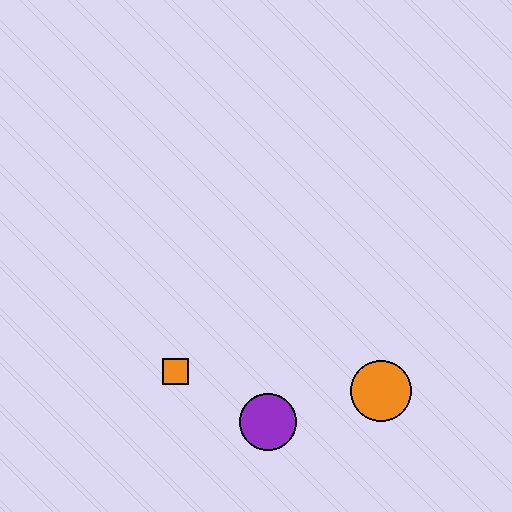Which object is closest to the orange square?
The purple circle is closest to the orange square.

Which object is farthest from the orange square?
The orange circle is farthest from the orange square.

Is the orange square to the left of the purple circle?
Yes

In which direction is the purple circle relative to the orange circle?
The purple circle is to the left of the orange circle.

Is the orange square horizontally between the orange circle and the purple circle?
No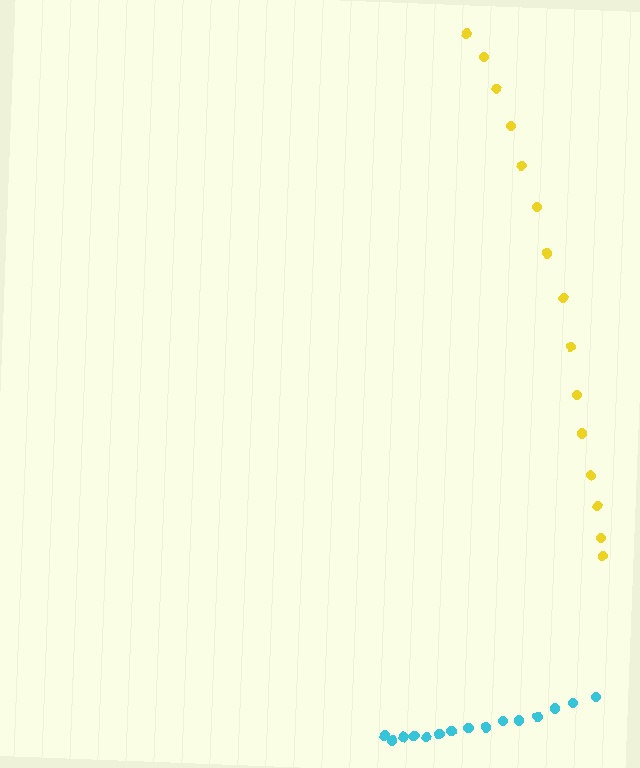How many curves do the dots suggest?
There are 2 distinct paths.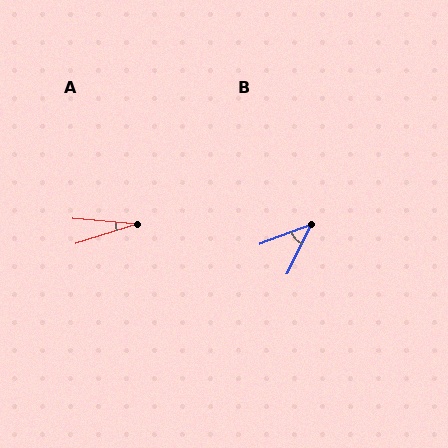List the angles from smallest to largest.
A (22°), B (43°).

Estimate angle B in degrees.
Approximately 43 degrees.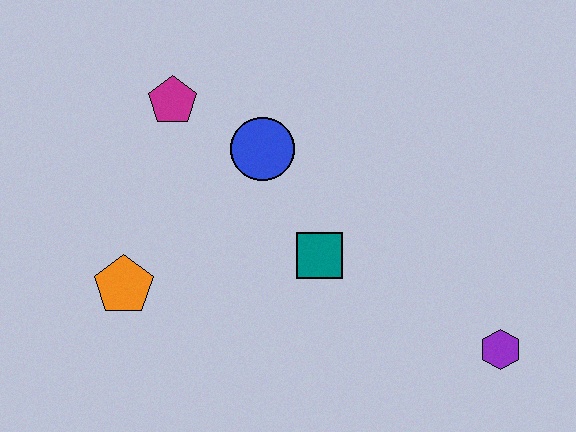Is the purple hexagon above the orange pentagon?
No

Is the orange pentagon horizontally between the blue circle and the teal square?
No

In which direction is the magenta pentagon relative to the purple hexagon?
The magenta pentagon is to the left of the purple hexagon.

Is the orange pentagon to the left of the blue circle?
Yes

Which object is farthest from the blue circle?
The purple hexagon is farthest from the blue circle.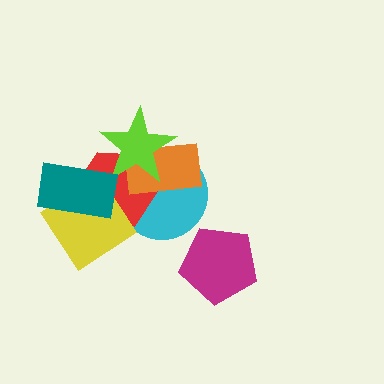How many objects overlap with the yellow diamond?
3 objects overlap with the yellow diamond.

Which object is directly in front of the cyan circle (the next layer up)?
The red hexagon is directly in front of the cyan circle.